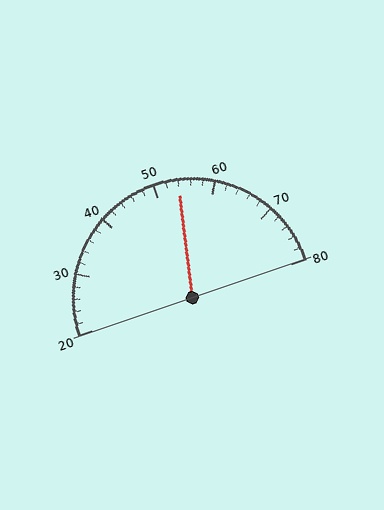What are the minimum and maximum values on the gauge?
The gauge ranges from 20 to 80.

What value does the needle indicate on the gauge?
The needle indicates approximately 54.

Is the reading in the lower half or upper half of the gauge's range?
The reading is in the upper half of the range (20 to 80).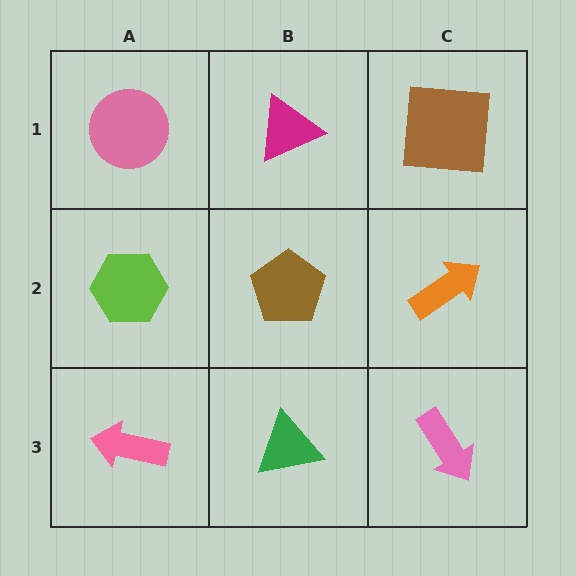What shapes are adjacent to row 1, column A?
A lime hexagon (row 2, column A), a magenta triangle (row 1, column B).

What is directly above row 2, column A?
A pink circle.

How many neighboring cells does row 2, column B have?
4.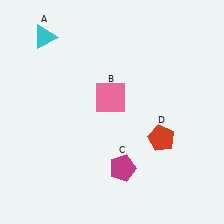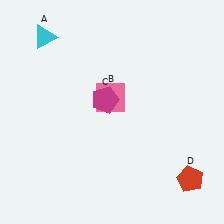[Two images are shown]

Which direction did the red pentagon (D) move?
The red pentagon (D) moved down.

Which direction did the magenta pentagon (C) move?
The magenta pentagon (C) moved up.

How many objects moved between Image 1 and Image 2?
2 objects moved between the two images.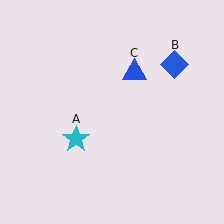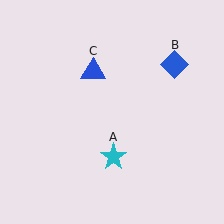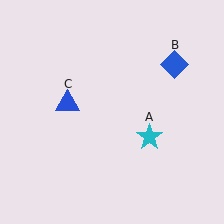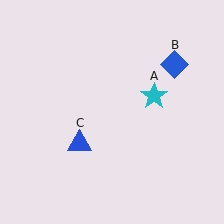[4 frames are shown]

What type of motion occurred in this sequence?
The cyan star (object A), blue triangle (object C) rotated counterclockwise around the center of the scene.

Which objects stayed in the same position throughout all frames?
Blue diamond (object B) remained stationary.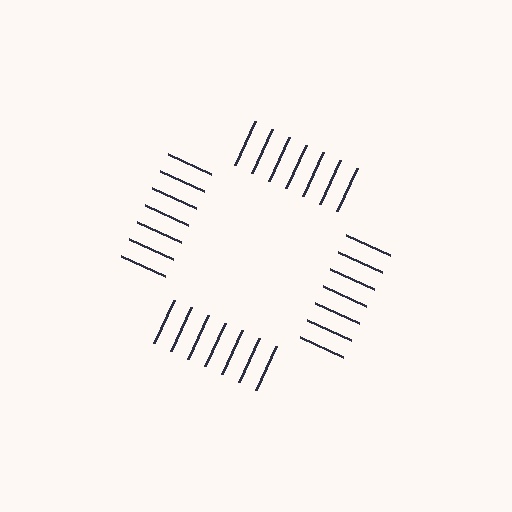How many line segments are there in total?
28 — 7 along each of the 4 edges.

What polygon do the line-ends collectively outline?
An illusory square — the line segments terminate on its edges but no continuous stroke is drawn.